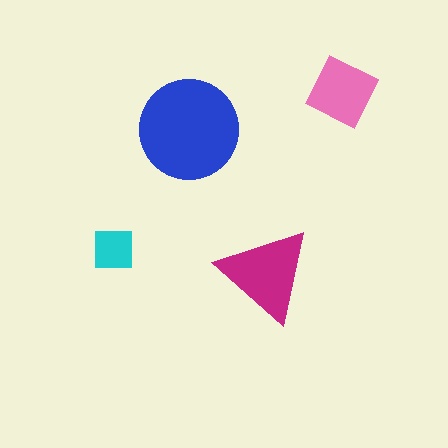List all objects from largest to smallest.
The blue circle, the magenta triangle, the pink diamond, the cyan square.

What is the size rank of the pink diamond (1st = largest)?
3rd.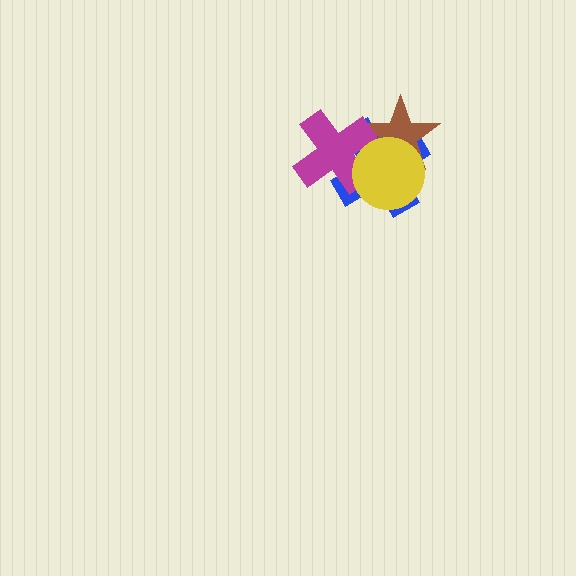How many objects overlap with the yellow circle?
3 objects overlap with the yellow circle.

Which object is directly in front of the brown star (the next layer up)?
The magenta cross is directly in front of the brown star.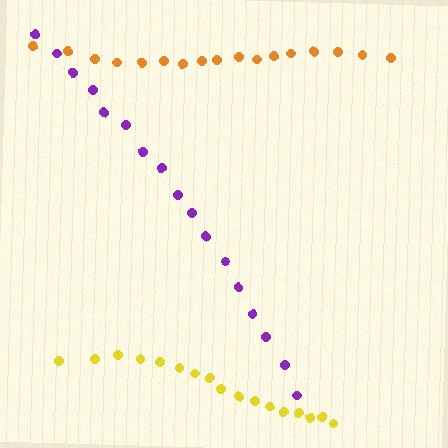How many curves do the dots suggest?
There are 3 distinct paths.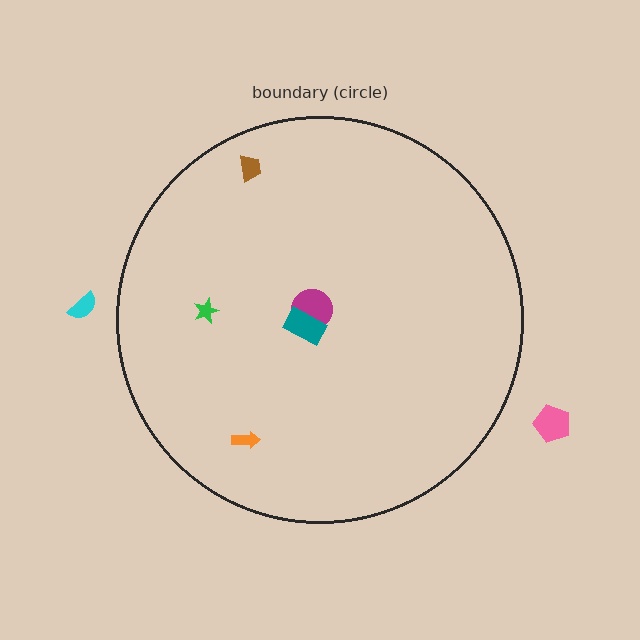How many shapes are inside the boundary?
5 inside, 2 outside.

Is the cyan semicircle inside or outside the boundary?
Outside.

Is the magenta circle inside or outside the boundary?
Inside.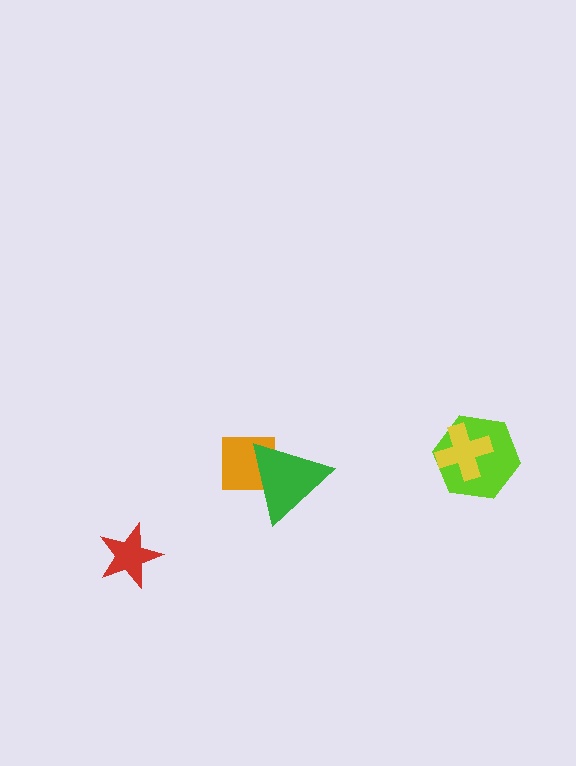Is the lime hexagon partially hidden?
Yes, it is partially covered by another shape.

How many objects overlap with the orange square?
1 object overlaps with the orange square.